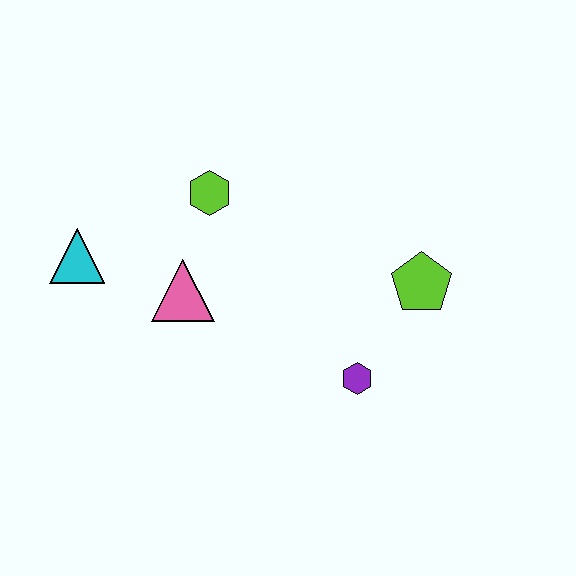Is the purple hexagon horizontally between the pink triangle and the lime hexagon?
No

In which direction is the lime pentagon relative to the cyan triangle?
The lime pentagon is to the right of the cyan triangle.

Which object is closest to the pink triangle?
The lime hexagon is closest to the pink triangle.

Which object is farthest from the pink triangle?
The lime pentagon is farthest from the pink triangle.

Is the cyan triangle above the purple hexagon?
Yes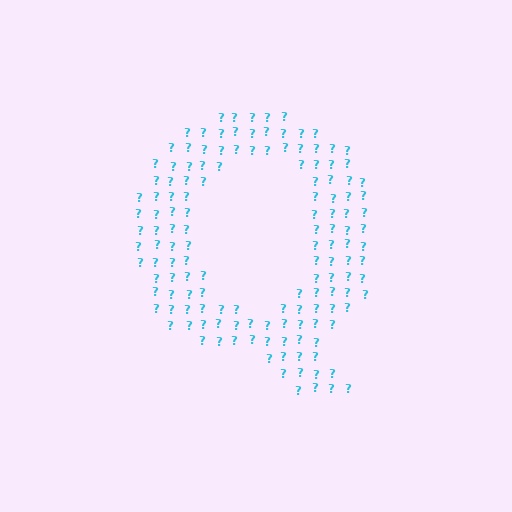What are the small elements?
The small elements are question marks.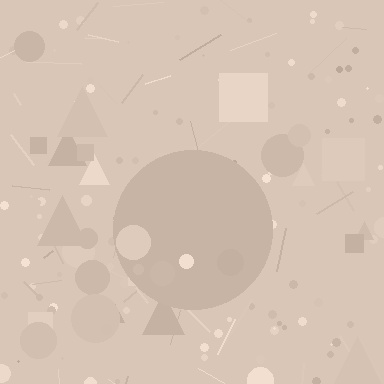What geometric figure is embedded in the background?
A circle is embedded in the background.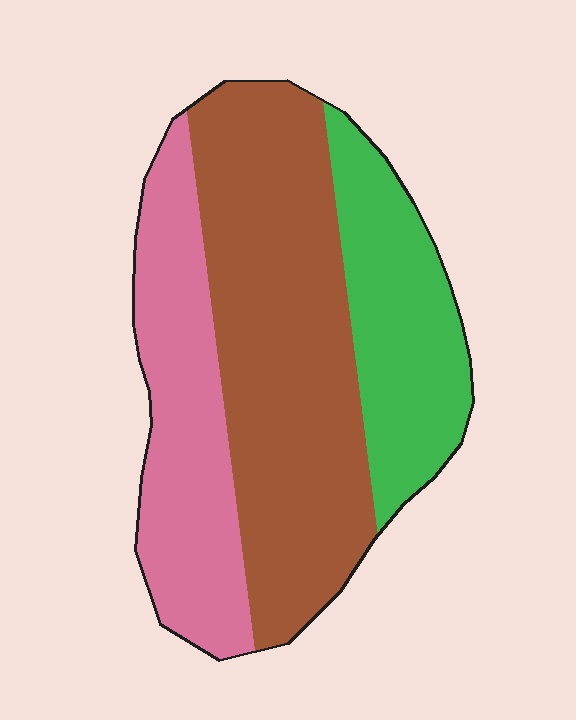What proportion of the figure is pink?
Pink covers roughly 30% of the figure.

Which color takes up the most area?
Brown, at roughly 50%.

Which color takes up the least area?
Green, at roughly 25%.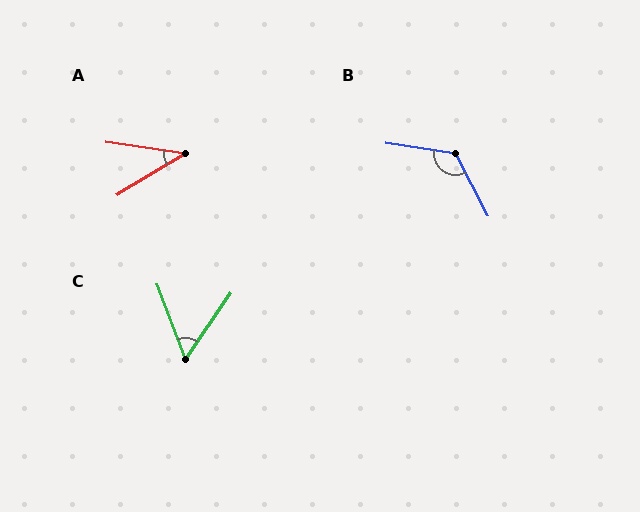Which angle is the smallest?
A, at approximately 40 degrees.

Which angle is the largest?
B, at approximately 126 degrees.